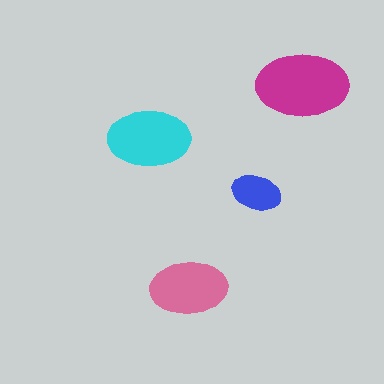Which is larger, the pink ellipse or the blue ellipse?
The pink one.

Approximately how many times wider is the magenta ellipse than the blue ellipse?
About 2 times wider.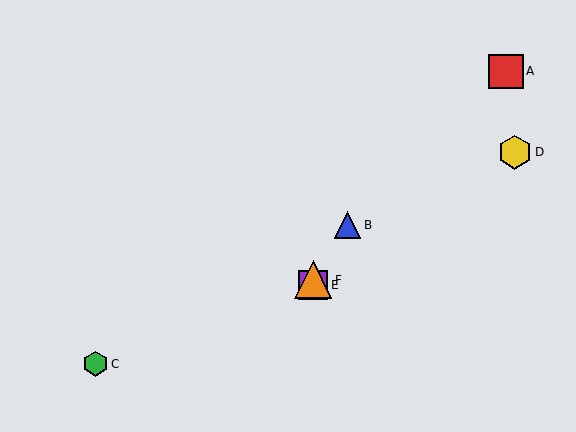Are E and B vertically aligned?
No, E is at x≈313 and B is at x≈347.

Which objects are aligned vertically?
Objects E, F are aligned vertically.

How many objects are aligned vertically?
2 objects (E, F) are aligned vertically.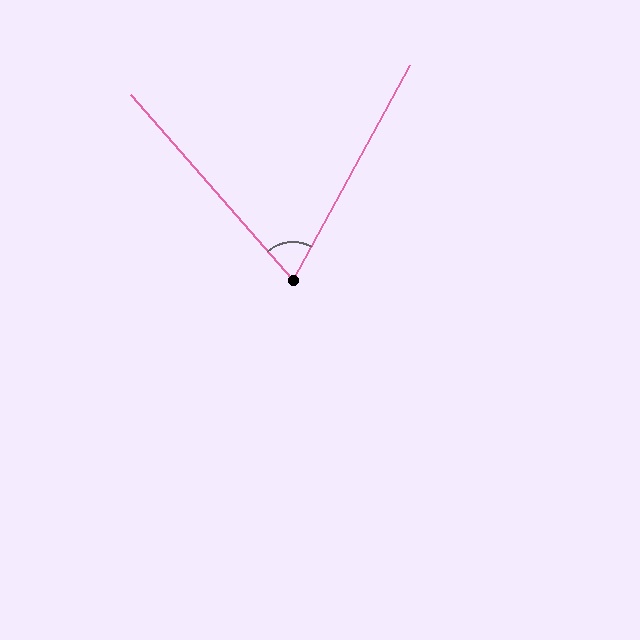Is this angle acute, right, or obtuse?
It is acute.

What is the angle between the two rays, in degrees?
Approximately 70 degrees.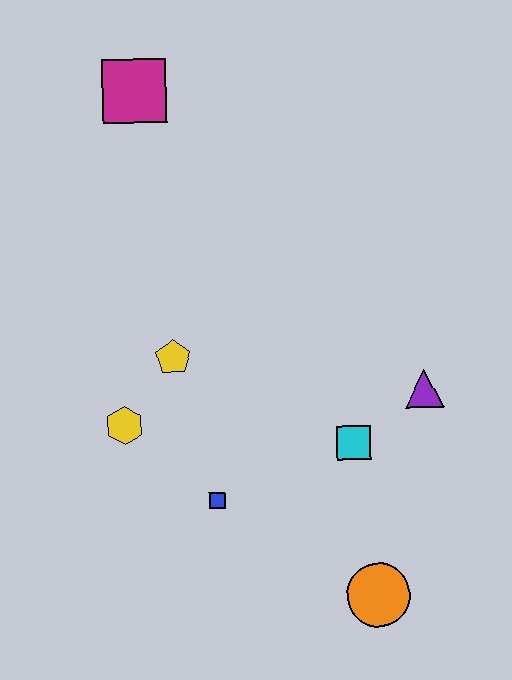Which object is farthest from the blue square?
The magenta square is farthest from the blue square.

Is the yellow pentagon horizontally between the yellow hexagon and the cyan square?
Yes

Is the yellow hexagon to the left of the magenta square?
Yes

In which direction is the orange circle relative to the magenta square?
The orange circle is below the magenta square.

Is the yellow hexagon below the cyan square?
No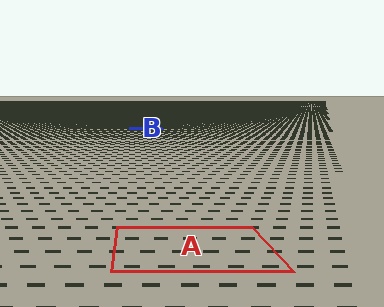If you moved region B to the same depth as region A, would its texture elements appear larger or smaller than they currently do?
They would appear larger. At a closer depth, the same texture elements are projected at a bigger on-screen size.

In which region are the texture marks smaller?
The texture marks are smaller in region B, because it is farther away.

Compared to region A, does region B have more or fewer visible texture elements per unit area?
Region B has more texture elements per unit area — they are packed more densely because it is farther away.